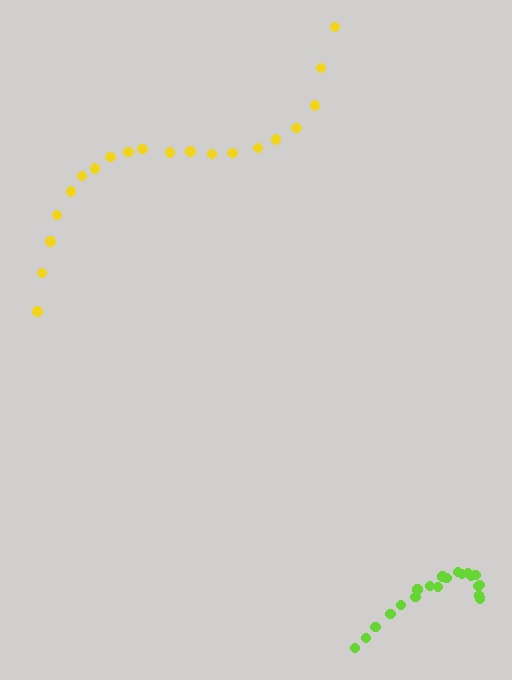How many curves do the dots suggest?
There are 2 distinct paths.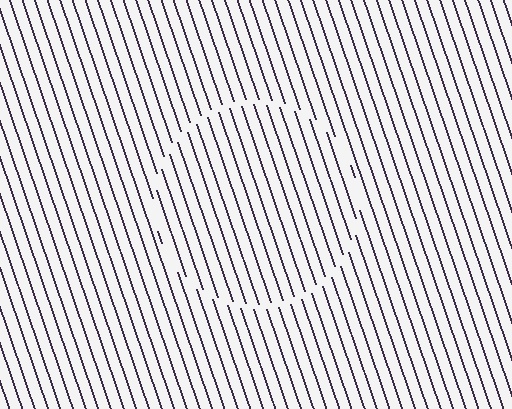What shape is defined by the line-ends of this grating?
An illusory circle. The interior of the shape contains the same grating, shifted by half a period — the contour is defined by the phase discontinuity where line-ends from the inner and outer gratings abut.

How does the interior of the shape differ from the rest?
The interior of the shape contains the same grating, shifted by half a period — the contour is defined by the phase discontinuity where line-ends from the inner and outer gratings abut.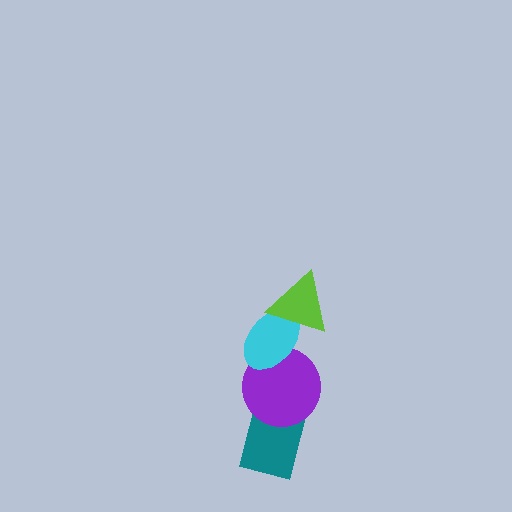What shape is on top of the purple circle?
The cyan ellipse is on top of the purple circle.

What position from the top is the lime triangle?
The lime triangle is 1st from the top.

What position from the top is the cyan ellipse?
The cyan ellipse is 2nd from the top.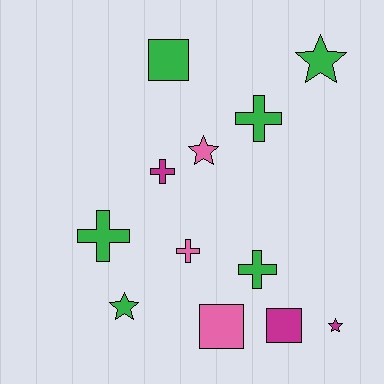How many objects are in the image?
There are 12 objects.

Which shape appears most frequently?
Cross, with 5 objects.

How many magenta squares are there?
There is 1 magenta square.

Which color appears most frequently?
Green, with 6 objects.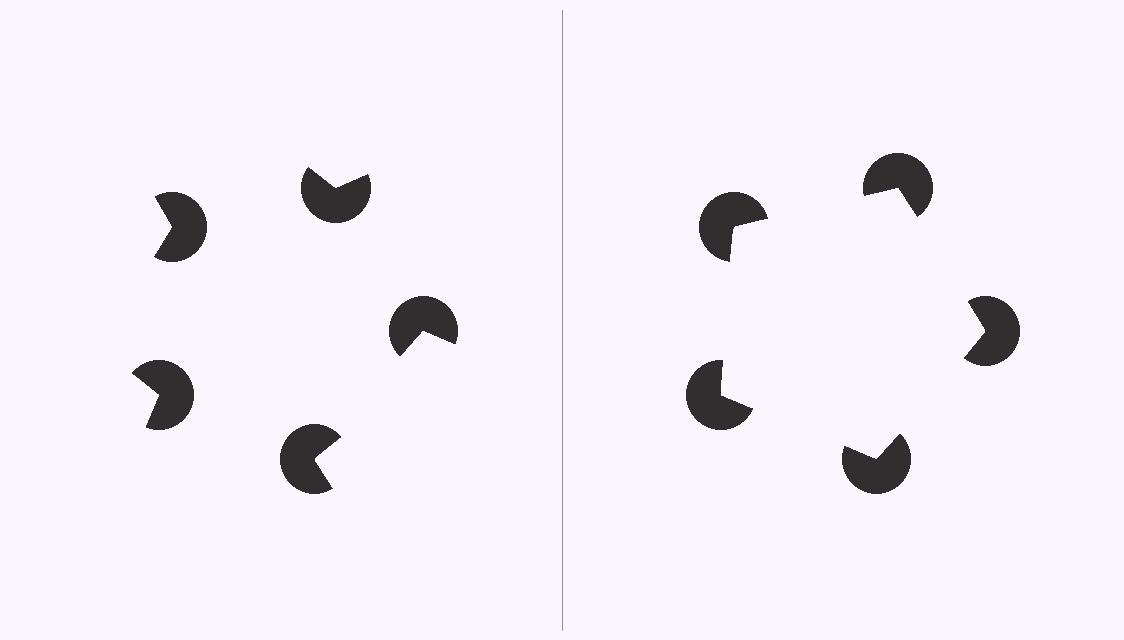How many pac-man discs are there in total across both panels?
10 — 5 on each side.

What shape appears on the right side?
An illusory pentagon.